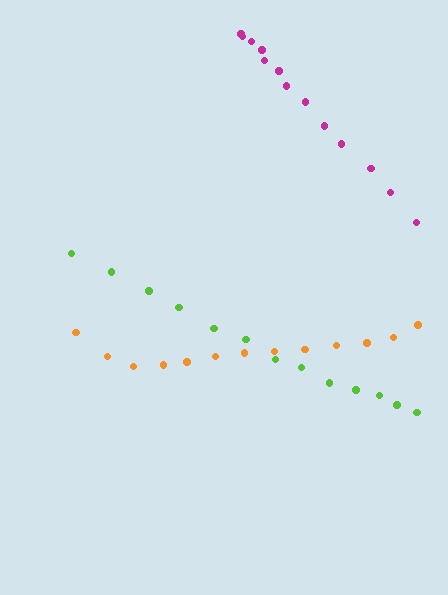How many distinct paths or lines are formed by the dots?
There are 3 distinct paths.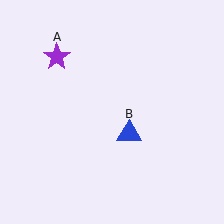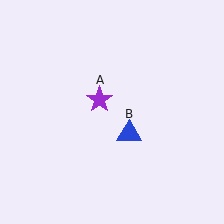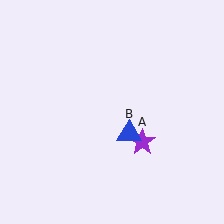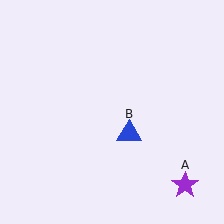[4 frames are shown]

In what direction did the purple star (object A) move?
The purple star (object A) moved down and to the right.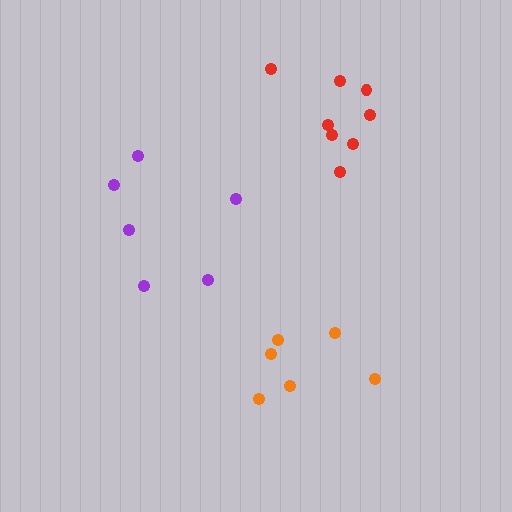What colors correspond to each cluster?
The clusters are colored: orange, purple, red.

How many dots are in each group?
Group 1: 6 dots, Group 2: 6 dots, Group 3: 8 dots (20 total).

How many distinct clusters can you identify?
There are 3 distinct clusters.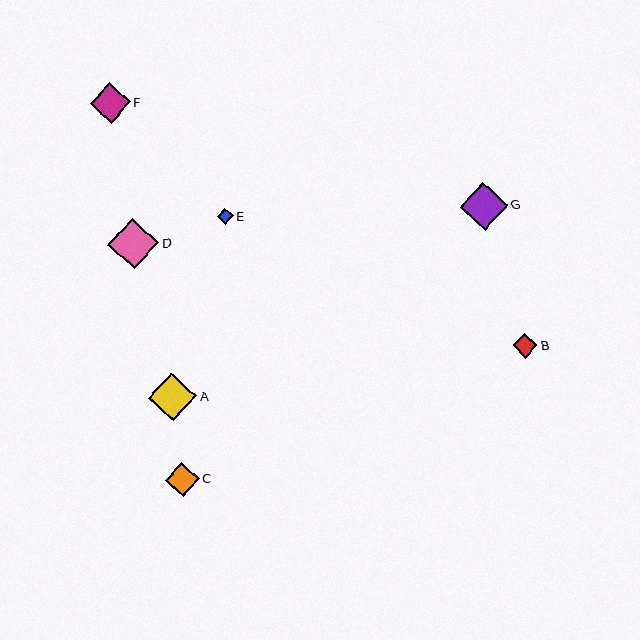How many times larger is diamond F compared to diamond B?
Diamond F is approximately 1.6 times the size of diamond B.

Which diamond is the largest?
Diamond D is the largest with a size of approximately 51 pixels.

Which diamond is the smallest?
Diamond E is the smallest with a size of approximately 16 pixels.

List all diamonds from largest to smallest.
From largest to smallest: D, A, G, F, C, B, E.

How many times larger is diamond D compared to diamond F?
Diamond D is approximately 1.3 times the size of diamond F.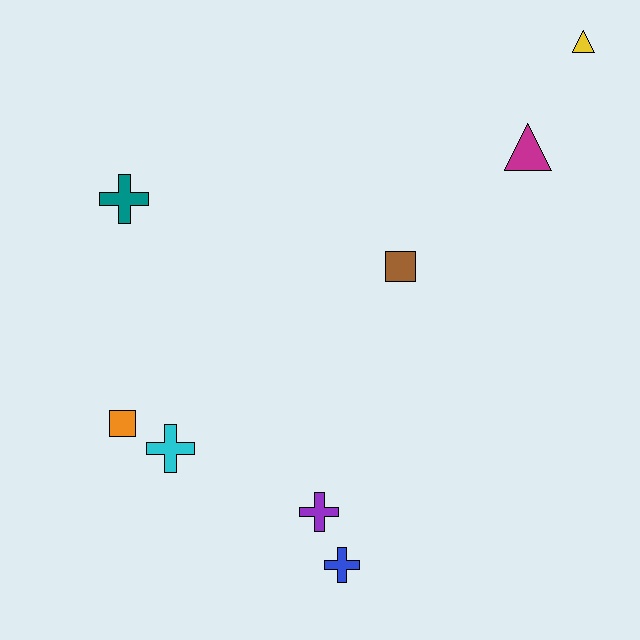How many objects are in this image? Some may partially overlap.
There are 8 objects.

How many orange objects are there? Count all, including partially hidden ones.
There is 1 orange object.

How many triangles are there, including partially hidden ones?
There are 2 triangles.